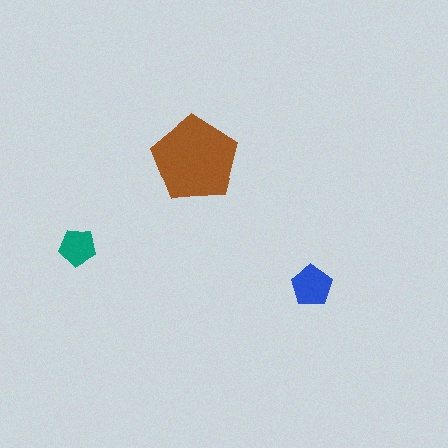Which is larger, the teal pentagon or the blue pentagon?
The blue one.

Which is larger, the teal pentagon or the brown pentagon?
The brown one.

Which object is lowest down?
The blue pentagon is bottommost.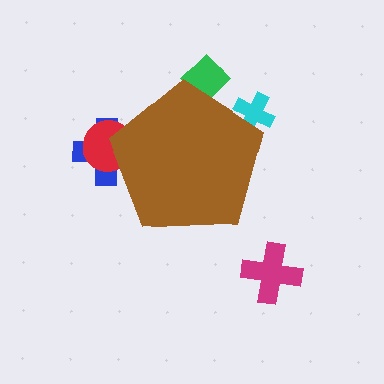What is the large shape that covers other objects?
A brown pentagon.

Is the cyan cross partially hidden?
Yes, the cyan cross is partially hidden behind the brown pentagon.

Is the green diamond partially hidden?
Yes, the green diamond is partially hidden behind the brown pentagon.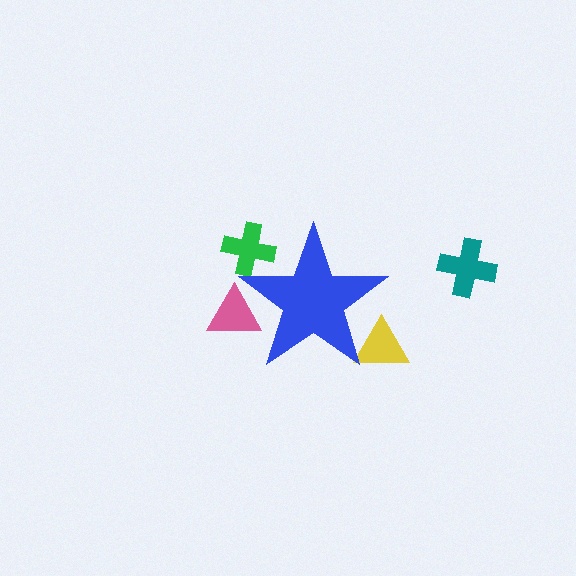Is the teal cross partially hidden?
No, the teal cross is fully visible.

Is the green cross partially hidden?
Yes, the green cross is partially hidden behind the blue star.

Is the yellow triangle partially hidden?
Yes, the yellow triangle is partially hidden behind the blue star.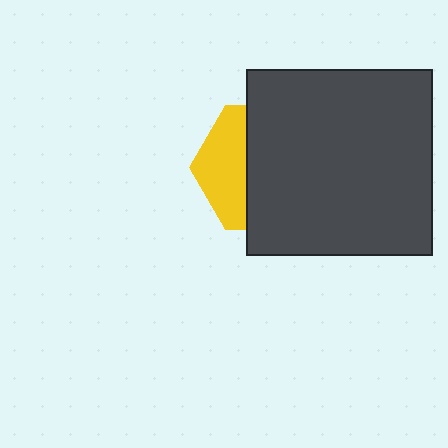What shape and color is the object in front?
The object in front is a dark gray square.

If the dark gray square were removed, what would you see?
You would see the complete yellow hexagon.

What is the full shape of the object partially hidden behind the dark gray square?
The partially hidden object is a yellow hexagon.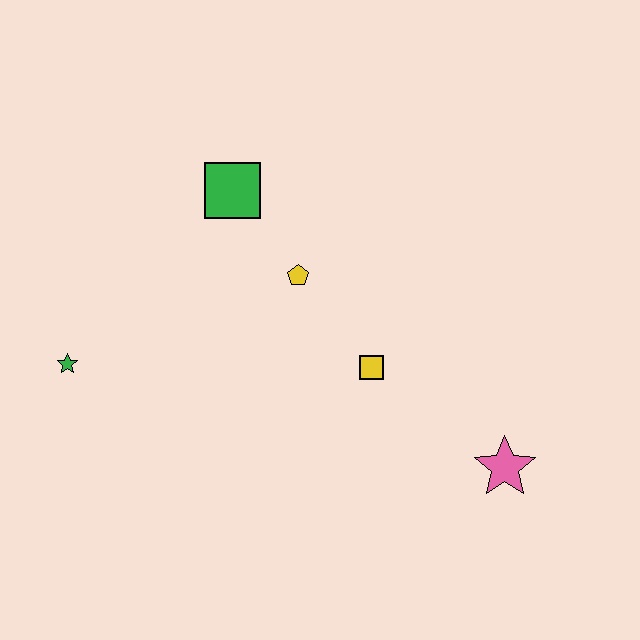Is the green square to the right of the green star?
Yes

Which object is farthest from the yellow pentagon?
The pink star is farthest from the yellow pentagon.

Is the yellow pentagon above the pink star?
Yes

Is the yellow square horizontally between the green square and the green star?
No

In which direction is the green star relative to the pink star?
The green star is to the left of the pink star.